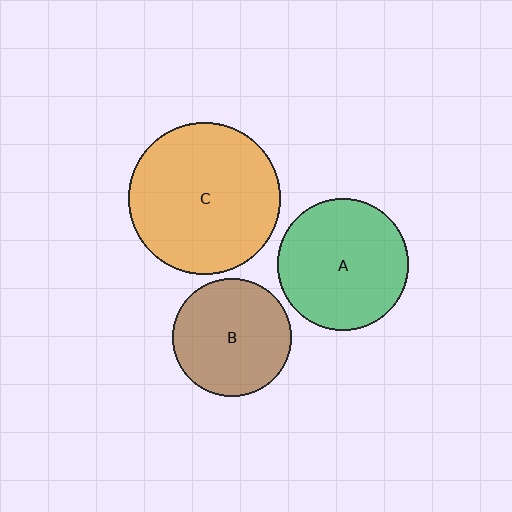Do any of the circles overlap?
No, none of the circles overlap.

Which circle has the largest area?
Circle C (orange).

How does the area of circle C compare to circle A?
Approximately 1.3 times.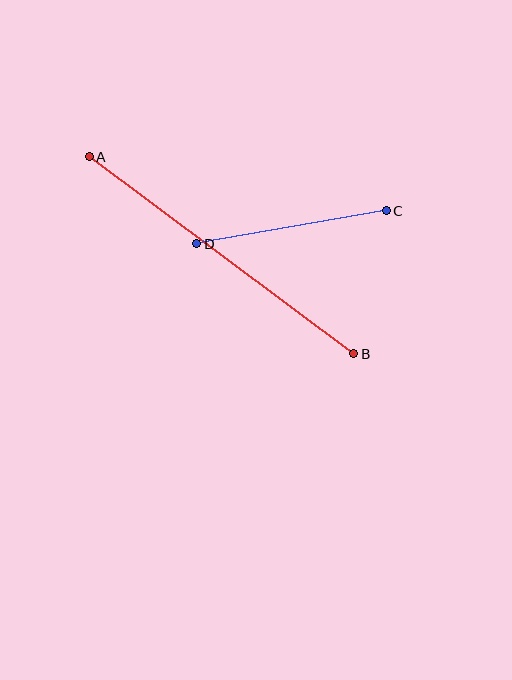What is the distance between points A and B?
The distance is approximately 329 pixels.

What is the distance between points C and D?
The distance is approximately 192 pixels.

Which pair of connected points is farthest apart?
Points A and B are farthest apart.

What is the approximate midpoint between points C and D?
The midpoint is at approximately (292, 227) pixels.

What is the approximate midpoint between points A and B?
The midpoint is at approximately (221, 255) pixels.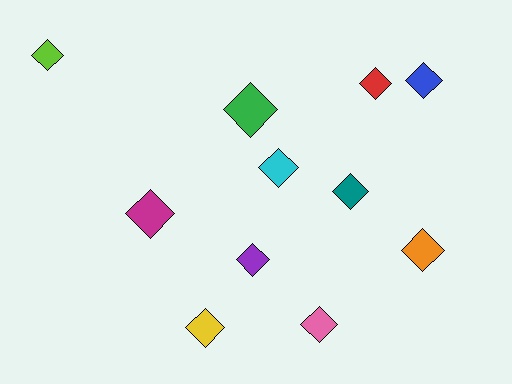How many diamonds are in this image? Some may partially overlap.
There are 11 diamonds.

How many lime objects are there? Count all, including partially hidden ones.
There is 1 lime object.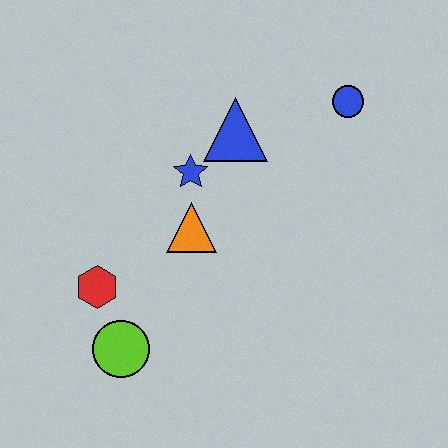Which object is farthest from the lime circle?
The blue circle is farthest from the lime circle.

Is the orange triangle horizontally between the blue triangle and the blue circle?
No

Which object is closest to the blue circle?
The blue triangle is closest to the blue circle.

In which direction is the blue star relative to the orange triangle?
The blue star is above the orange triangle.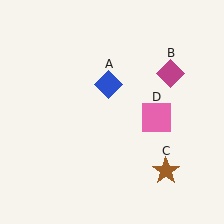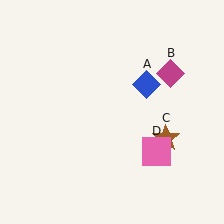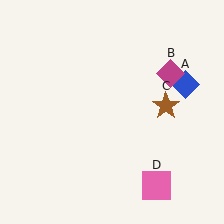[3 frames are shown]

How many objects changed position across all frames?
3 objects changed position: blue diamond (object A), brown star (object C), pink square (object D).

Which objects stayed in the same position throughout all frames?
Magenta diamond (object B) remained stationary.